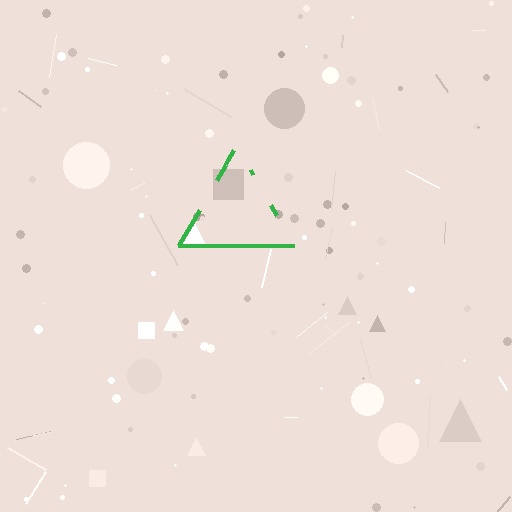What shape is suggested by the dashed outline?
The dashed outline suggests a triangle.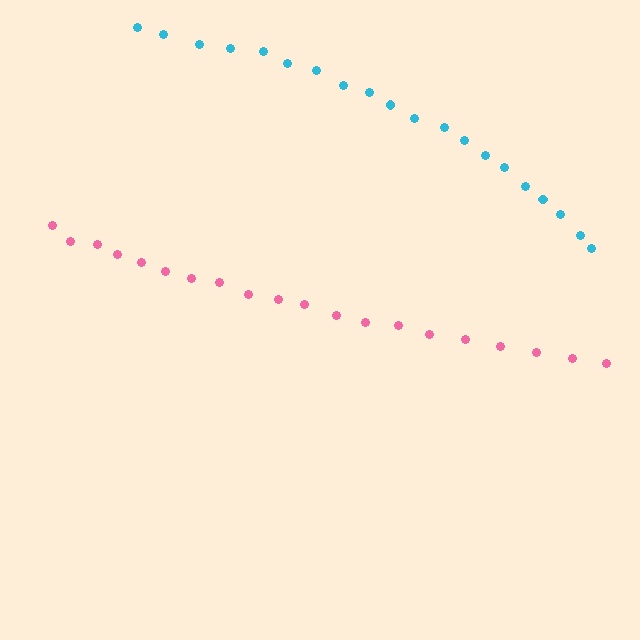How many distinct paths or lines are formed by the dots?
There are 2 distinct paths.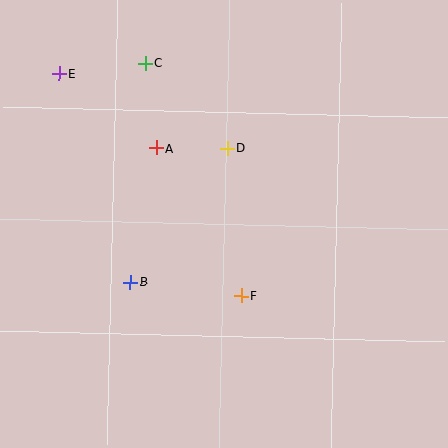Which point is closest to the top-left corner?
Point E is closest to the top-left corner.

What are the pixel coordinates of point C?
Point C is at (145, 63).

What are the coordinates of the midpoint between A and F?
The midpoint between A and F is at (199, 222).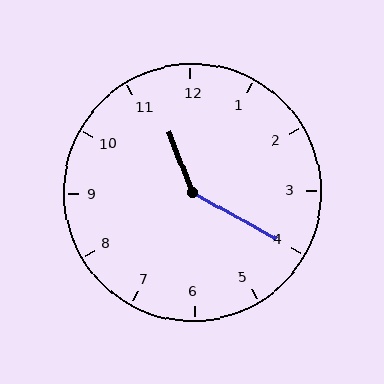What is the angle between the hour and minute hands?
Approximately 140 degrees.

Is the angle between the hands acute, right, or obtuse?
It is obtuse.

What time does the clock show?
11:20.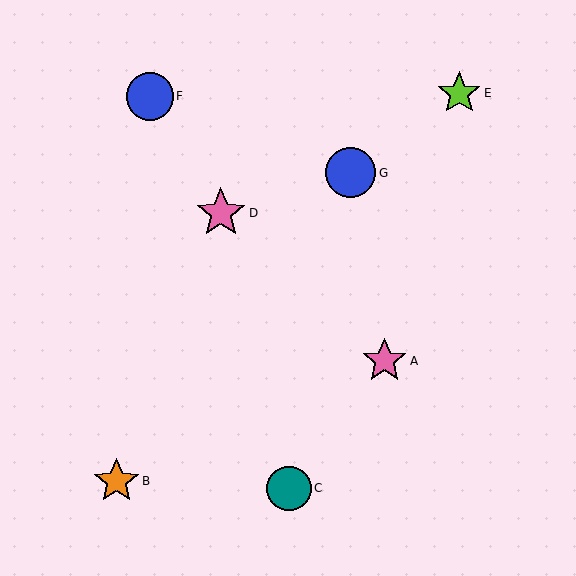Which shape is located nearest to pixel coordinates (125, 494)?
The orange star (labeled B) at (117, 481) is nearest to that location.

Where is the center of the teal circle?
The center of the teal circle is at (289, 488).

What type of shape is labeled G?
Shape G is a blue circle.